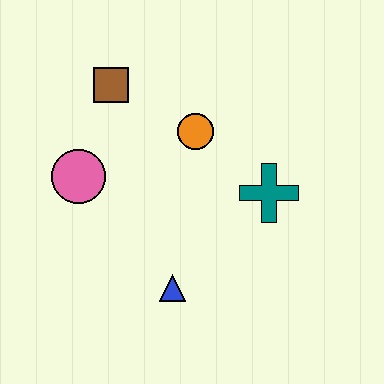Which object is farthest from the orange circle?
The blue triangle is farthest from the orange circle.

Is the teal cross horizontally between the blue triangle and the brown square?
No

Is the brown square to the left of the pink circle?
No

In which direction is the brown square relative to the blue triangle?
The brown square is above the blue triangle.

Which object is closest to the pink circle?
The brown square is closest to the pink circle.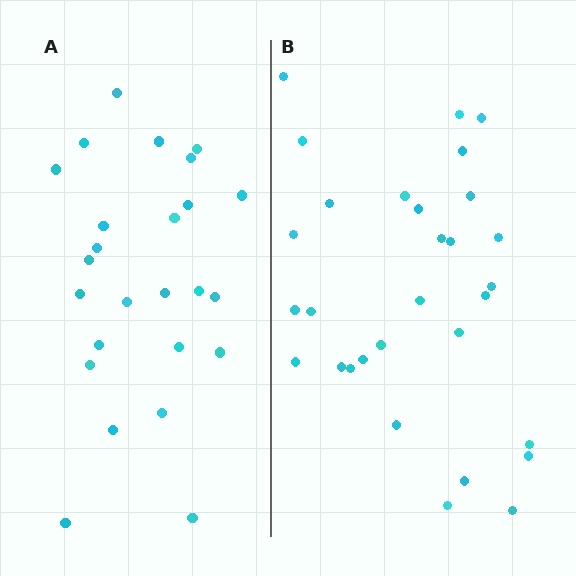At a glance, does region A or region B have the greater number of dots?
Region B (the right region) has more dots.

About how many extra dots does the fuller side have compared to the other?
Region B has about 5 more dots than region A.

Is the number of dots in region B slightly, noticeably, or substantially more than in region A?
Region B has only slightly more — the two regions are fairly close. The ratio is roughly 1.2 to 1.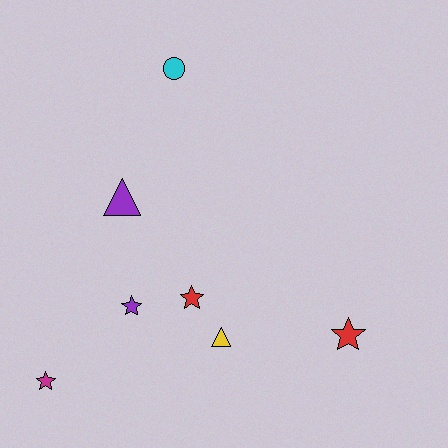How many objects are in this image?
There are 7 objects.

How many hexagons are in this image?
There are no hexagons.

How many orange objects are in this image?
There are no orange objects.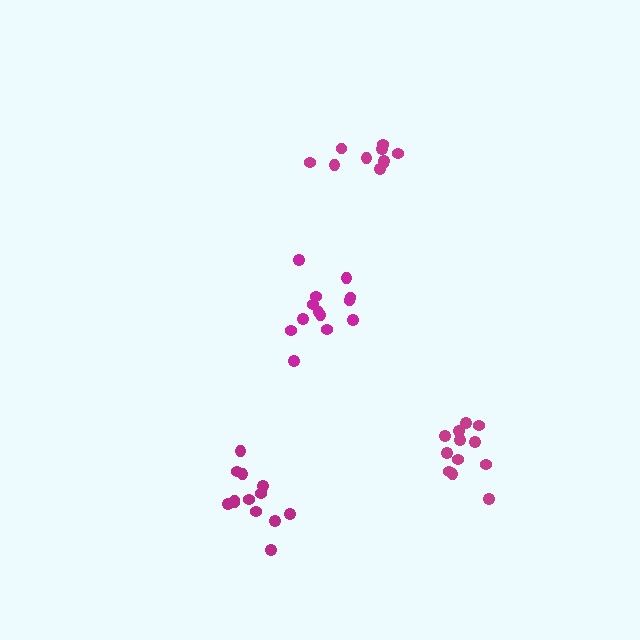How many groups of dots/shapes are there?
There are 4 groups.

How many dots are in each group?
Group 1: 12 dots, Group 2: 10 dots, Group 3: 13 dots, Group 4: 13 dots (48 total).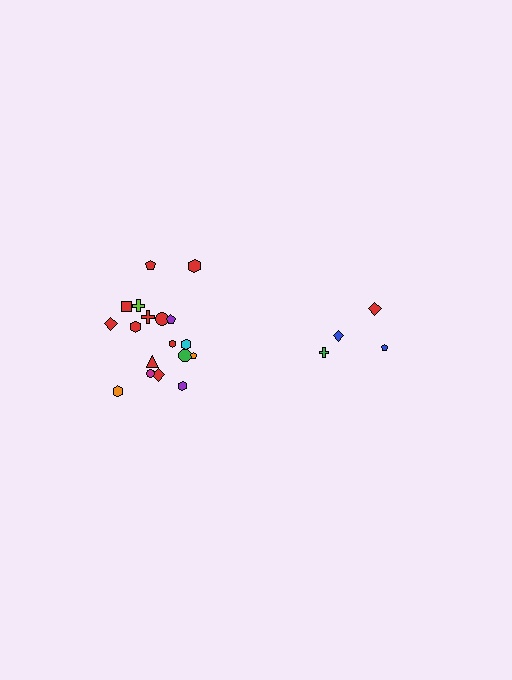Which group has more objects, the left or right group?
The left group.